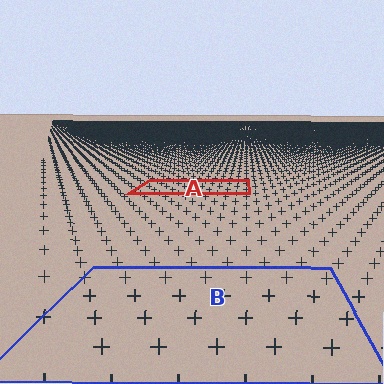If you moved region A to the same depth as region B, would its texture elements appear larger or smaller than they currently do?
They would appear larger. At a closer depth, the same texture elements are projected at a bigger on-screen size.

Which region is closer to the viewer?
Region B is closer. The texture elements there are larger and more spread out.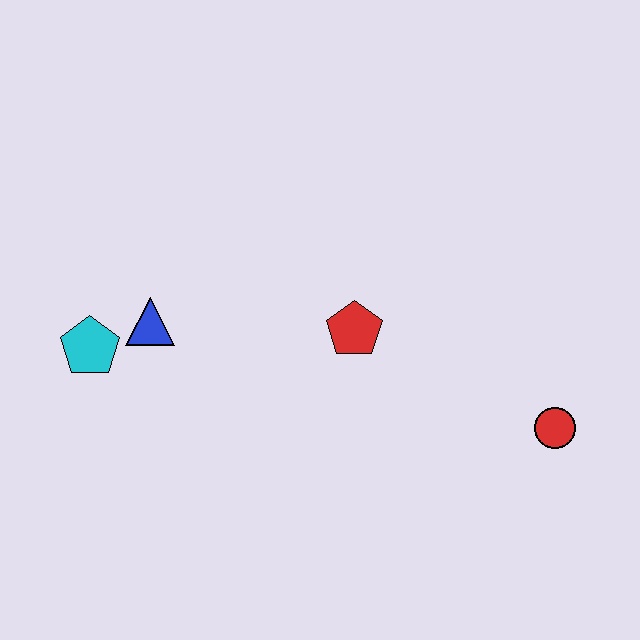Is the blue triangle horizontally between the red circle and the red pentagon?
No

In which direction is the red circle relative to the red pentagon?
The red circle is to the right of the red pentagon.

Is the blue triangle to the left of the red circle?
Yes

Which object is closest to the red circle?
The red pentagon is closest to the red circle.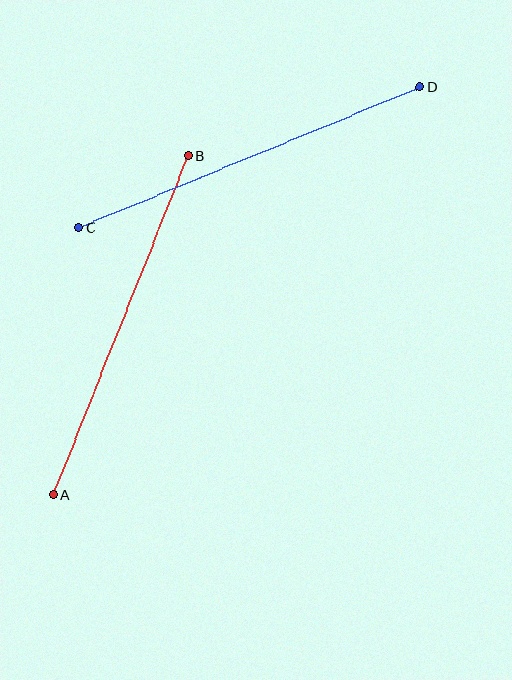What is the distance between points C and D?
The distance is approximately 369 pixels.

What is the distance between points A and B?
The distance is approximately 365 pixels.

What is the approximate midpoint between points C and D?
The midpoint is at approximately (249, 157) pixels.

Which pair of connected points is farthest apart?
Points C and D are farthest apart.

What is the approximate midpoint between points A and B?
The midpoint is at approximately (121, 325) pixels.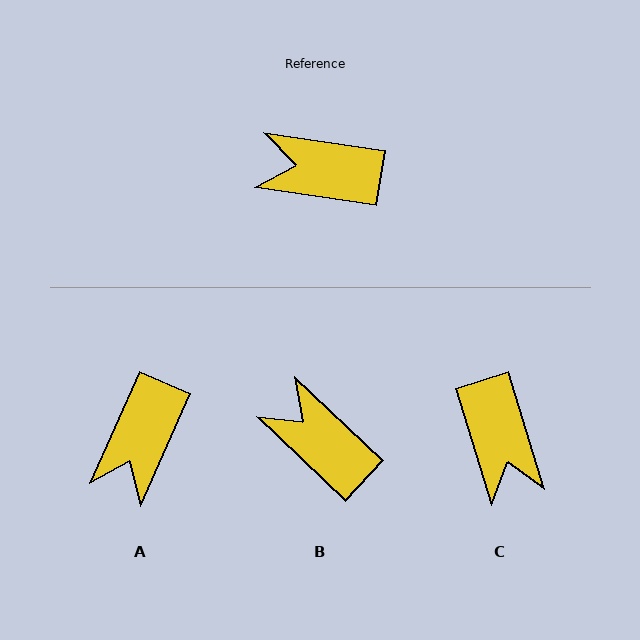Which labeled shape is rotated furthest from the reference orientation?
C, about 116 degrees away.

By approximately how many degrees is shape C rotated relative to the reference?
Approximately 116 degrees counter-clockwise.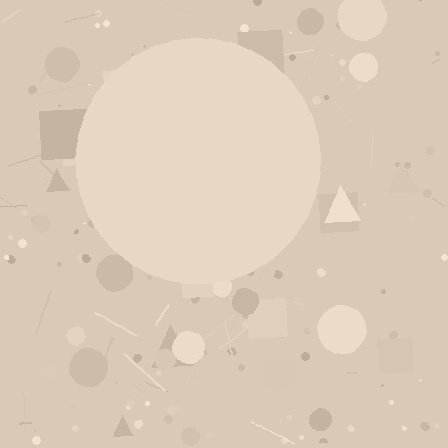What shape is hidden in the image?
A circle is hidden in the image.